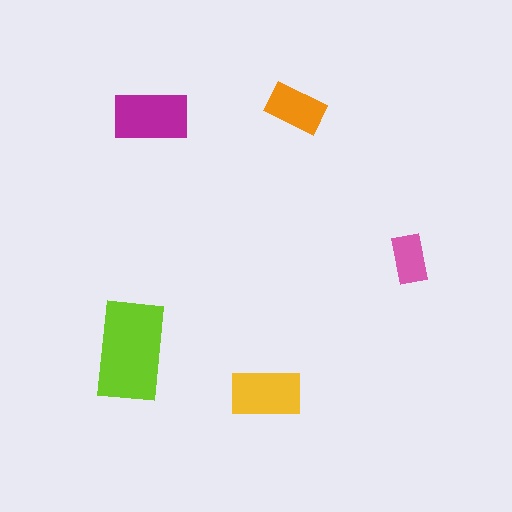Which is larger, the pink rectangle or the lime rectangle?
The lime one.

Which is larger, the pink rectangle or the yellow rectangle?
The yellow one.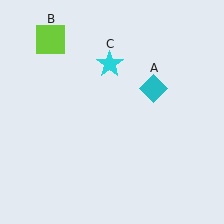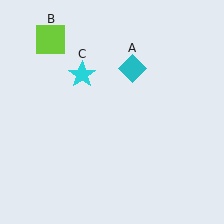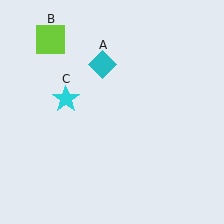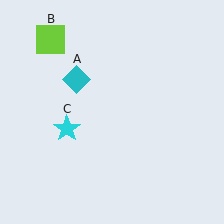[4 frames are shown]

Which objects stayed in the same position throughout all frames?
Lime square (object B) remained stationary.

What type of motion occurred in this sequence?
The cyan diamond (object A), cyan star (object C) rotated counterclockwise around the center of the scene.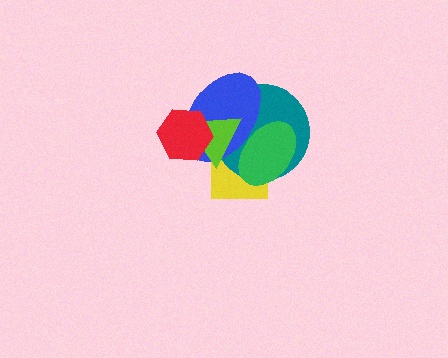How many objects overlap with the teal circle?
4 objects overlap with the teal circle.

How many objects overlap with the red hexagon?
2 objects overlap with the red hexagon.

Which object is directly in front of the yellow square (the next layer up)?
The teal circle is directly in front of the yellow square.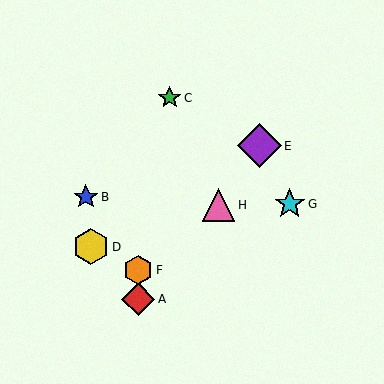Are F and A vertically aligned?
Yes, both are at x≈138.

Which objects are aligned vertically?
Objects A, F are aligned vertically.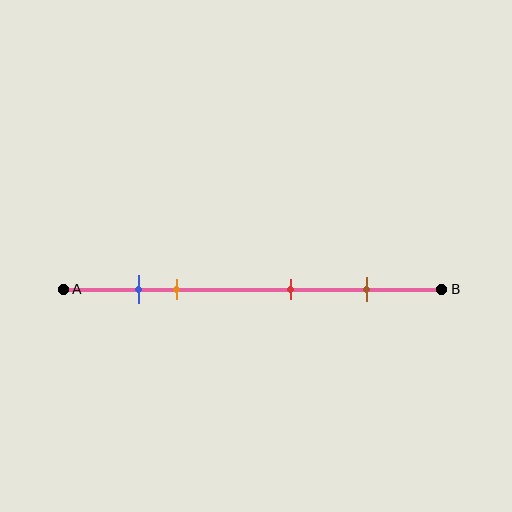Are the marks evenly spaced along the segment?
No, the marks are not evenly spaced.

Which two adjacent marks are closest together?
The blue and orange marks are the closest adjacent pair.